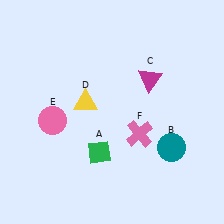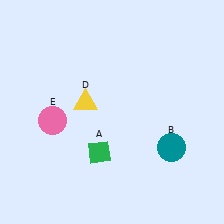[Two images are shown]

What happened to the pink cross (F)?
The pink cross (F) was removed in Image 2. It was in the bottom-right area of Image 1.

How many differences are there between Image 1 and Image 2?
There are 2 differences between the two images.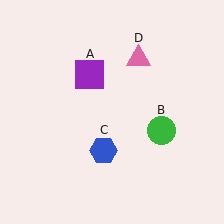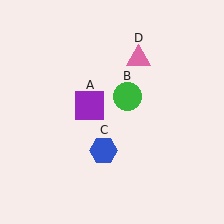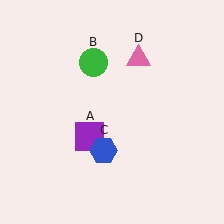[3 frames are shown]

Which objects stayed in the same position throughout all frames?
Blue hexagon (object C) and pink triangle (object D) remained stationary.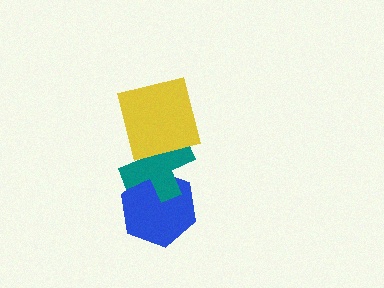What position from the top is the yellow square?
The yellow square is 1st from the top.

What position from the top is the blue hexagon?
The blue hexagon is 3rd from the top.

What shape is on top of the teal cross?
The yellow square is on top of the teal cross.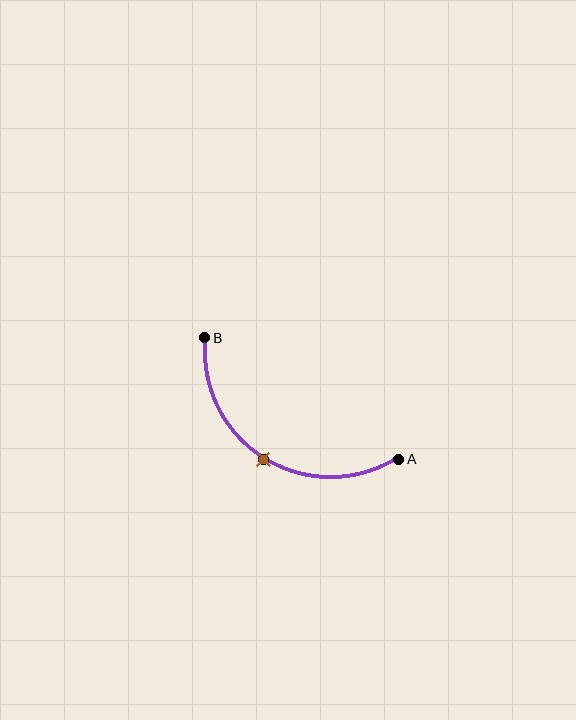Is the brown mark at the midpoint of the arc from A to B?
Yes. The brown mark lies on the arc at equal arc-length from both A and B — it is the arc midpoint.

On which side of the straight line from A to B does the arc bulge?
The arc bulges below the straight line connecting A and B.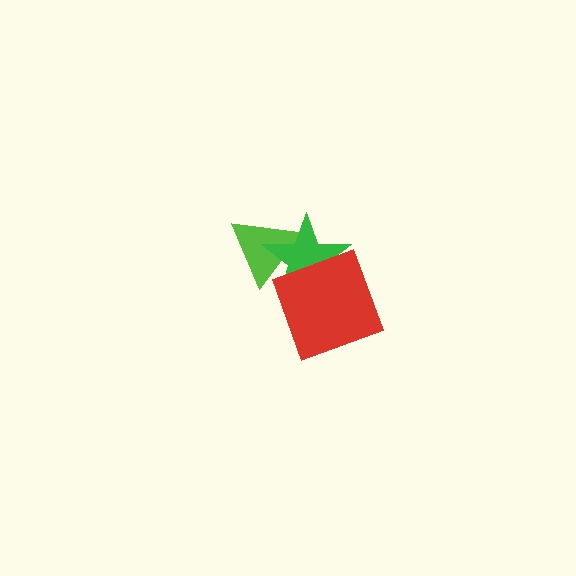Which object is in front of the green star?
The red square is in front of the green star.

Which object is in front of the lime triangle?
The green star is in front of the lime triangle.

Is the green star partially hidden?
Yes, it is partially covered by another shape.